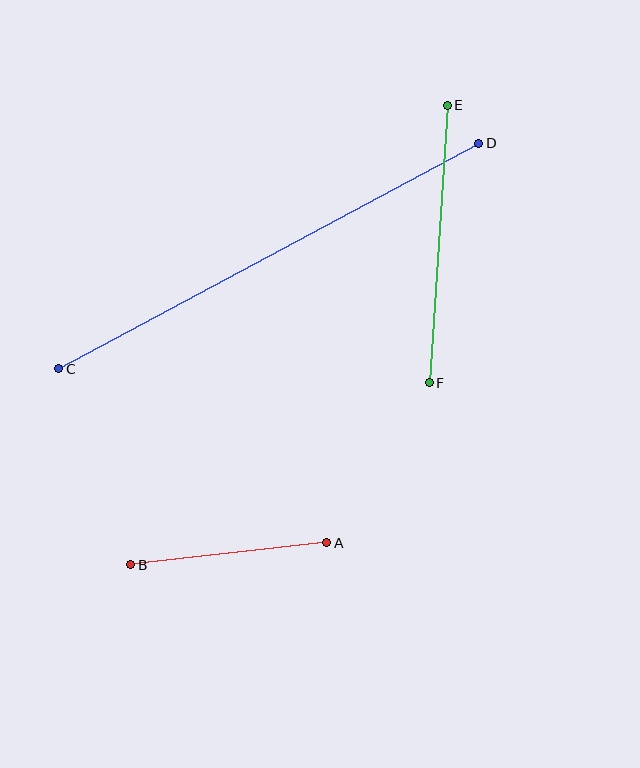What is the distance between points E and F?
The distance is approximately 278 pixels.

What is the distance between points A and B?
The distance is approximately 197 pixels.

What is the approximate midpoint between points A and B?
The midpoint is at approximately (229, 554) pixels.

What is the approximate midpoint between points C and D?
The midpoint is at approximately (269, 256) pixels.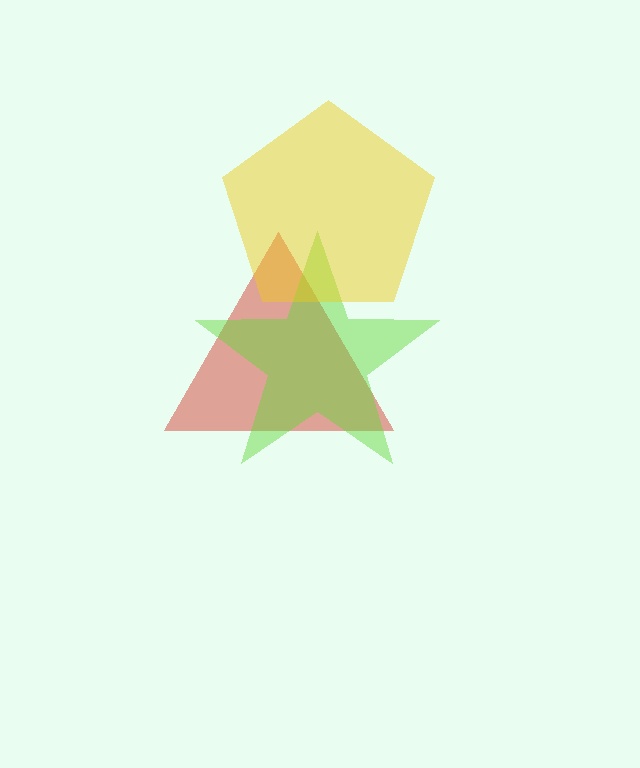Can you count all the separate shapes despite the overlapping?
Yes, there are 3 separate shapes.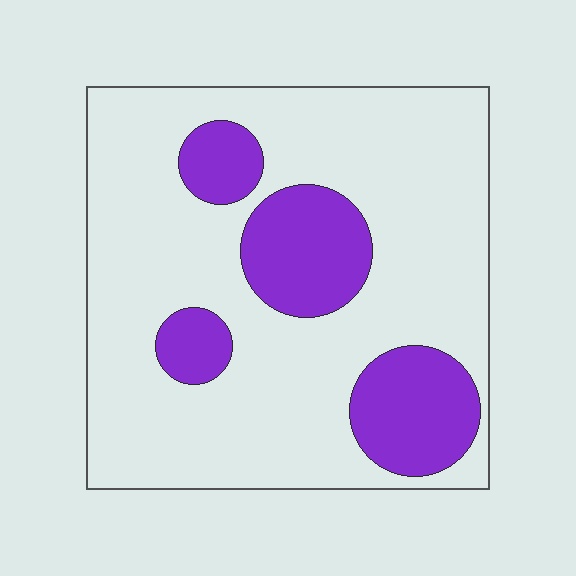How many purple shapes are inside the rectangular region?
4.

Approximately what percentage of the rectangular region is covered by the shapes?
Approximately 25%.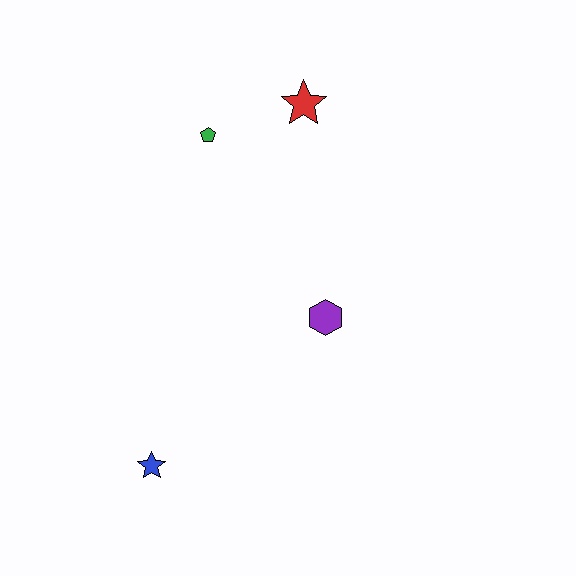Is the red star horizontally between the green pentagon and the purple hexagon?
Yes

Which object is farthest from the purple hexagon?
The blue star is farthest from the purple hexagon.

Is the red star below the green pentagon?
No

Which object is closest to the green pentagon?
The red star is closest to the green pentagon.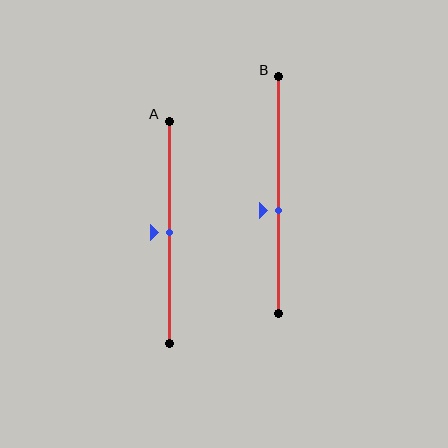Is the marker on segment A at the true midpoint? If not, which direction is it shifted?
Yes, the marker on segment A is at the true midpoint.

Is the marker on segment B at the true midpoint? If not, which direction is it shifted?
No, the marker on segment B is shifted downward by about 7% of the segment length.